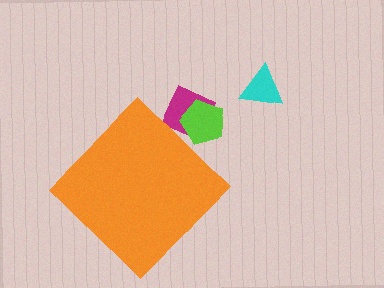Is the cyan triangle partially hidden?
No, the cyan triangle is fully visible.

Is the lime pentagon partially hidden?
Yes, the lime pentagon is partially hidden behind the orange diamond.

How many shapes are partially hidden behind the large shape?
2 shapes are partially hidden.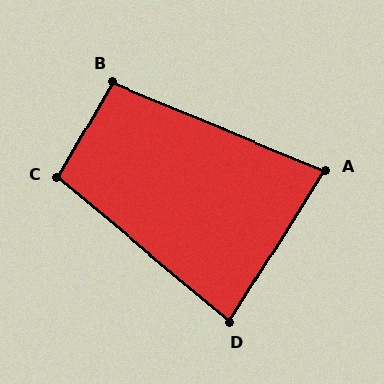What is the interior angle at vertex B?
Approximately 98 degrees (obtuse).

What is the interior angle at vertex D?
Approximately 82 degrees (acute).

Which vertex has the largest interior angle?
C, at approximately 100 degrees.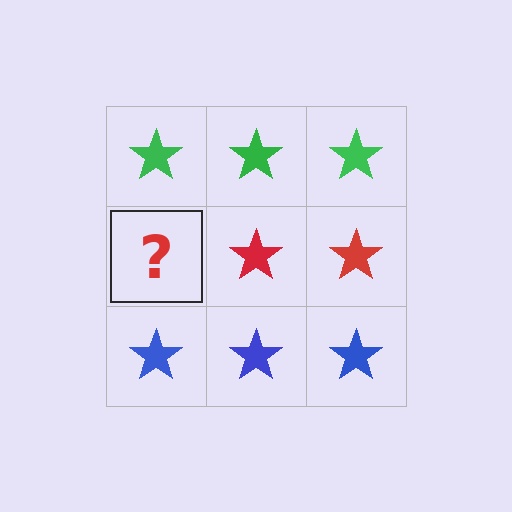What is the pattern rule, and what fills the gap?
The rule is that each row has a consistent color. The gap should be filled with a red star.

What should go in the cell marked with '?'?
The missing cell should contain a red star.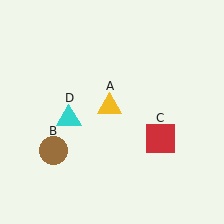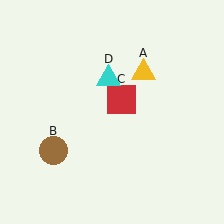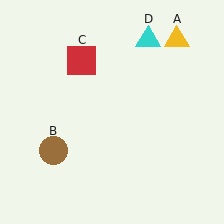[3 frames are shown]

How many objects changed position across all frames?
3 objects changed position: yellow triangle (object A), red square (object C), cyan triangle (object D).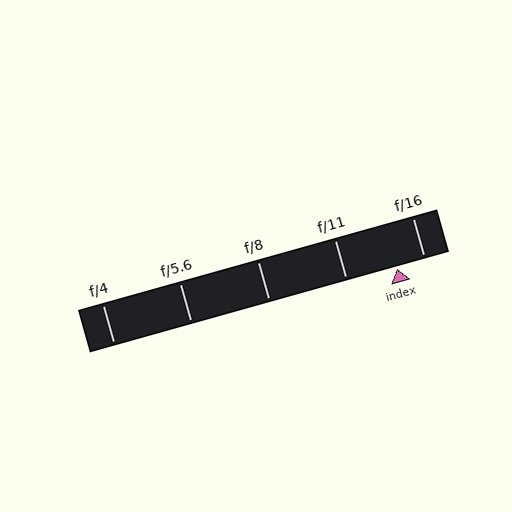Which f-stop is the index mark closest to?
The index mark is closest to f/16.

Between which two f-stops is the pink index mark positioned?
The index mark is between f/11 and f/16.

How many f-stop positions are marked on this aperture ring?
There are 5 f-stop positions marked.